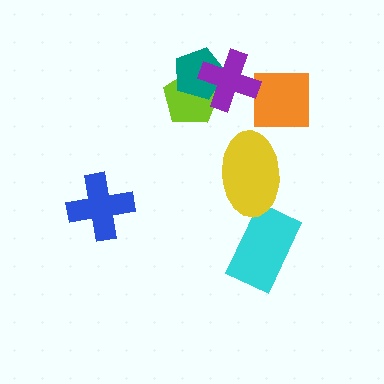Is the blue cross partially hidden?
No, no other shape covers it.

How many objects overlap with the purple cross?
2 objects overlap with the purple cross.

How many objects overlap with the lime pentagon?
2 objects overlap with the lime pentagon.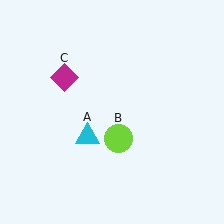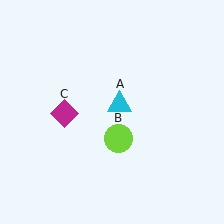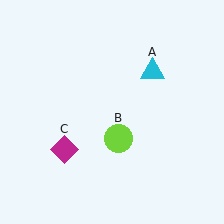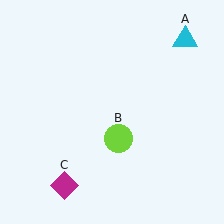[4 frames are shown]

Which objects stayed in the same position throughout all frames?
Lime circle (object B) remained stationary.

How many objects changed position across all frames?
2 objects changed position: cyan triangle (object A), magenta diamond (object C).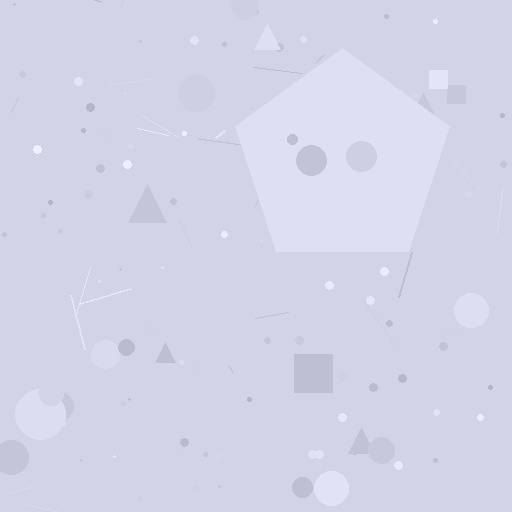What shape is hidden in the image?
A pentagon is hidden in the image.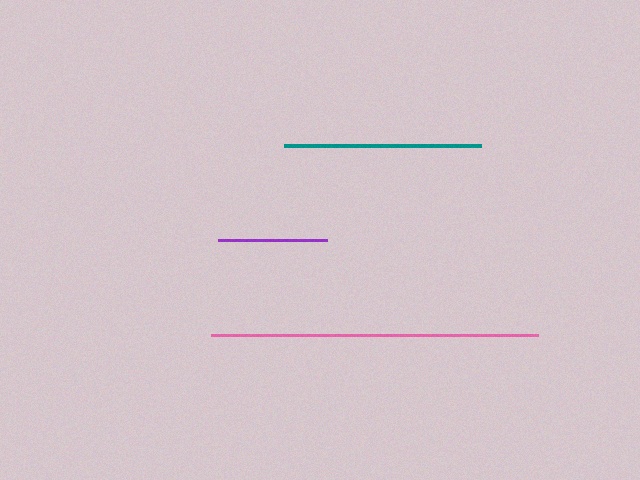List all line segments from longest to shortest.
From longest to shortest: pink, teal, purple.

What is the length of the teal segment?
The teal segment is approximately 196 pixels long.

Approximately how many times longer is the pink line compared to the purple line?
The pink line is approximately 3.0 times the length of the purple line.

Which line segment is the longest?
The pink line is the longest at approximately 327 pixels.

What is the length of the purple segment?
The purple segment is approximately 108 pixels long.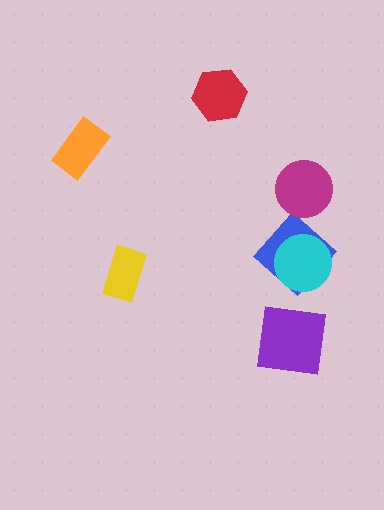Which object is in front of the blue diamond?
The cyan circle is in front of the blue diamond.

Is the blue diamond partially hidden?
Yes, it is partially covered by another shape.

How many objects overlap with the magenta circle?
0 objects overlap with the magenta circle.